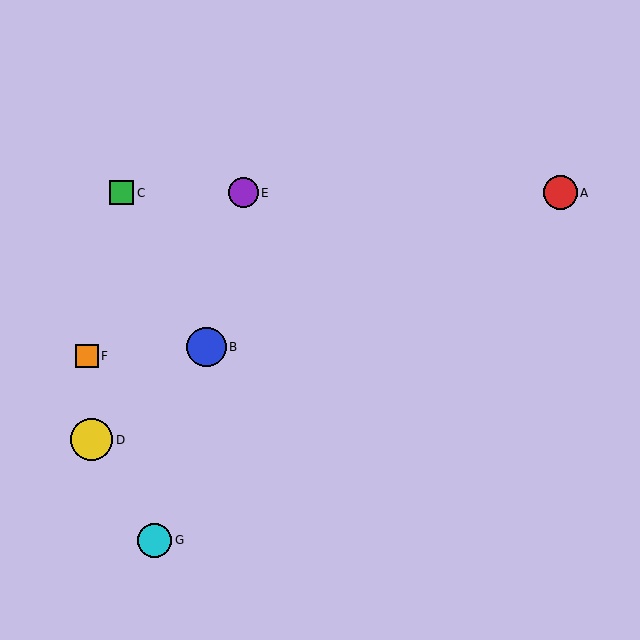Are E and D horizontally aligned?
No, E is at y≈193 and D is at y≈440.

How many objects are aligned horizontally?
3 objects (A, C, E) are aligned horizontally.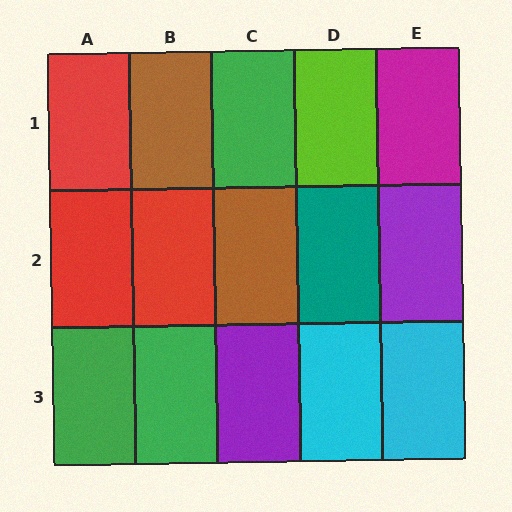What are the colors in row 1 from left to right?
Red, brown, green, lime, magenta.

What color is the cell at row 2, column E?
Purple.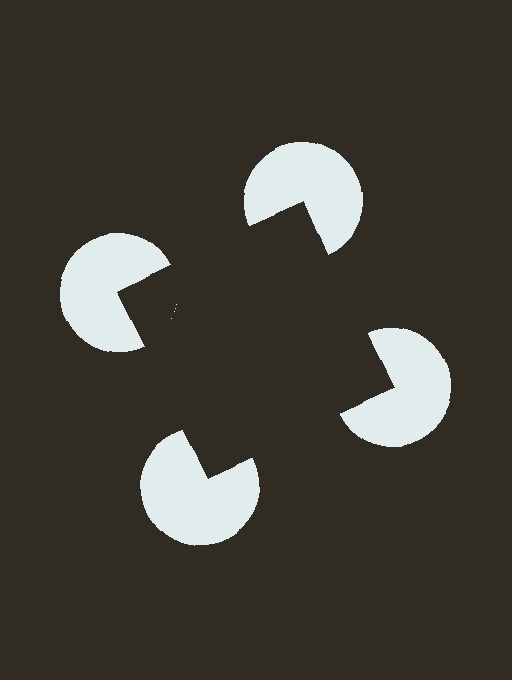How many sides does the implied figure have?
4 sides.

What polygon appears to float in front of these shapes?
An illusory square — its edges are inferred from the aligned wedge cuts in the pac-man discs, not physically drawn.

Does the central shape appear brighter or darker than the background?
It typically appears slightly darker than the background, even though no actual brightness change is drawn.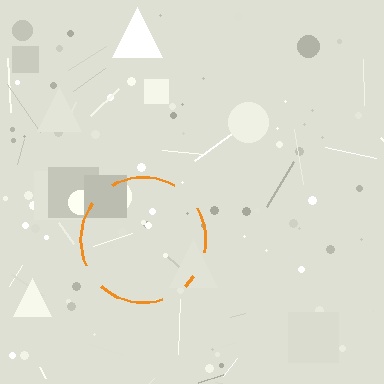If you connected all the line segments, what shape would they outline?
They would outline a circle.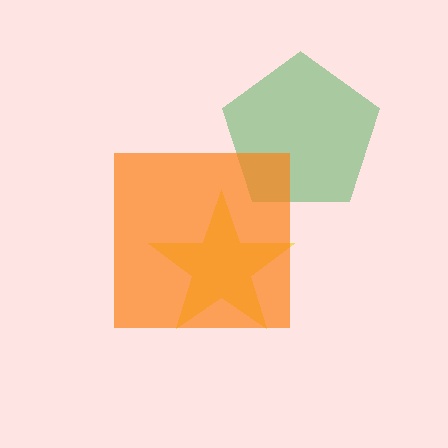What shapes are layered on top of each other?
The layered shapes are: a yellow star, a green pentagon, an orange square.